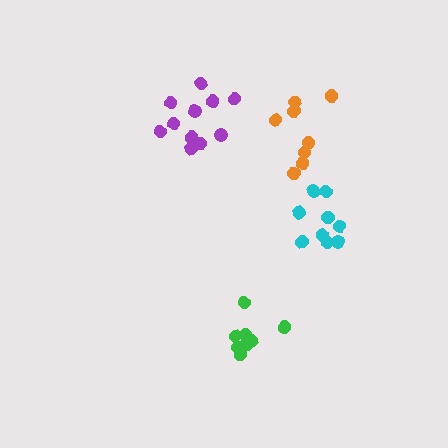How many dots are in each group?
Group 1: 11 dots, Group 2: 8 dots, Group 3: 9 dots, Group 4: 8 dots (36 total).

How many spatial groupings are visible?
There are 4 spatial groupings.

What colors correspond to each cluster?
The clusters are colored: purple, green, cyan, orange.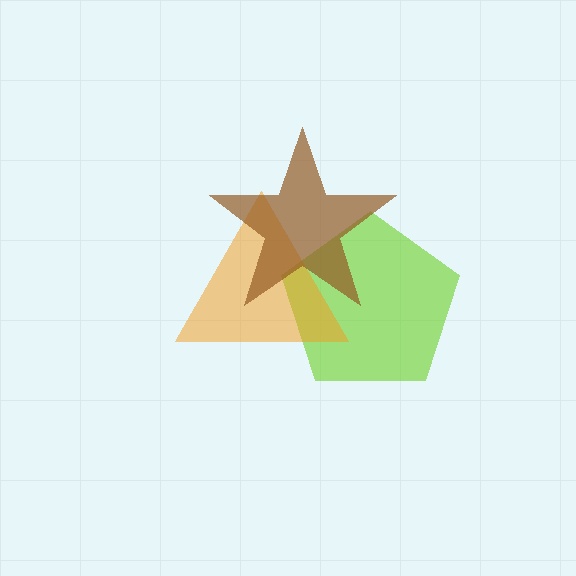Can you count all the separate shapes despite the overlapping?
Yes, there are 3 separate shapes.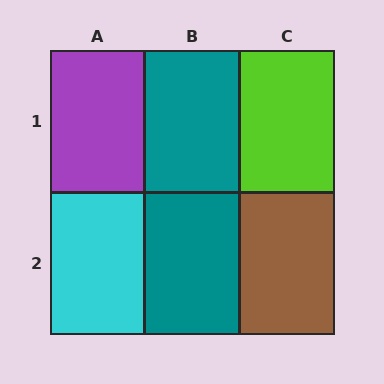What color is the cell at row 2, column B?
Teal.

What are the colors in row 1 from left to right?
Purple, teal, lime.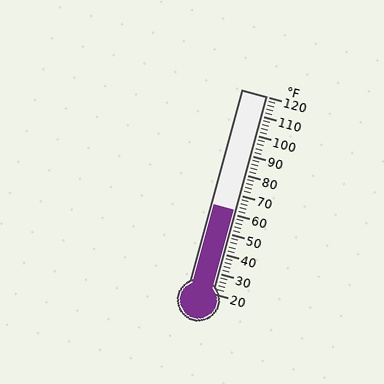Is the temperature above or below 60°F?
The temperature is above 60°F.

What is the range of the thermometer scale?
The thermometer scale ranges from 20°F to 120°F.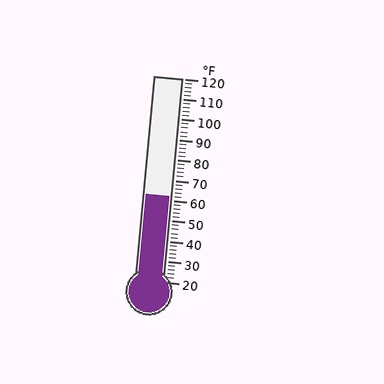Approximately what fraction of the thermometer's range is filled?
The thermometer is filled to approximately 40% of its range.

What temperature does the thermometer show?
The thermometer shows approximately 62°F.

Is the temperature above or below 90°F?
The temperature is below 90°F.